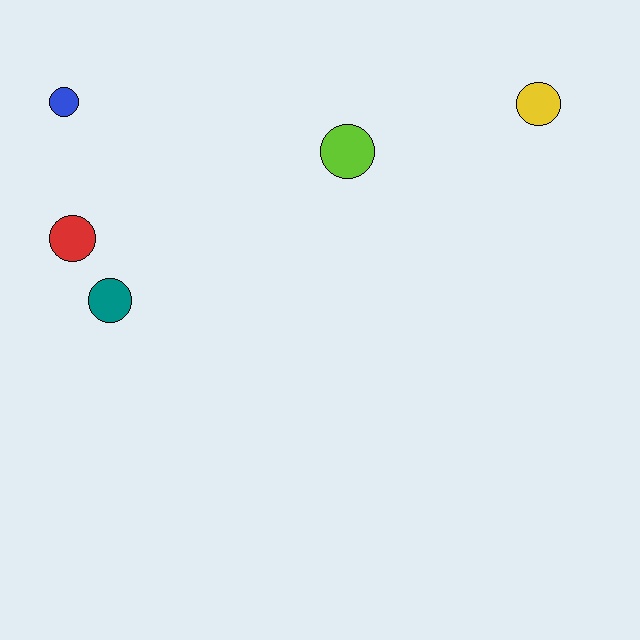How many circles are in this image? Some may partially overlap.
There are 5 circles.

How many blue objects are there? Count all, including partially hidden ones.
There is 1 blue object.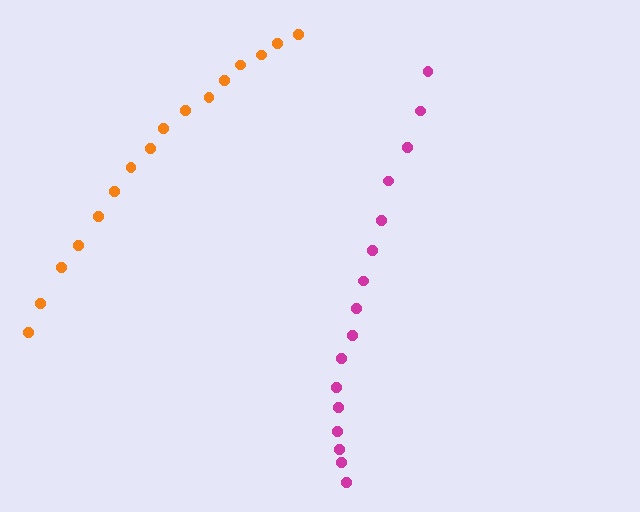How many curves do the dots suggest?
There are 2 distinct paths.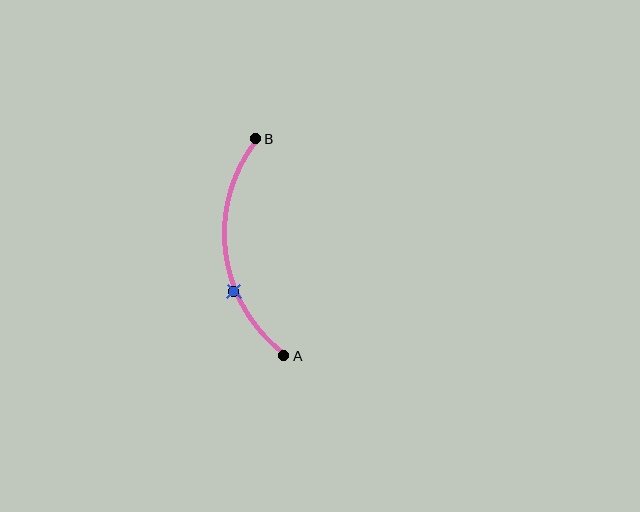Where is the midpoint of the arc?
The arc midpoint is the point on the curve farthest from the straight line joining A and B. It sits to the left of that line.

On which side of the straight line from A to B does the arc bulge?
The arc bulges to the left of the straight line connecting A and B.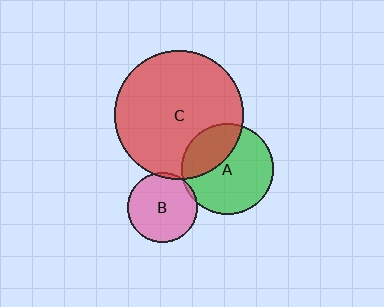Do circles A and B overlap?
Yes.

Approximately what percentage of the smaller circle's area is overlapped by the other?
Approximately 5%.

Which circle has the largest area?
Circle C (red).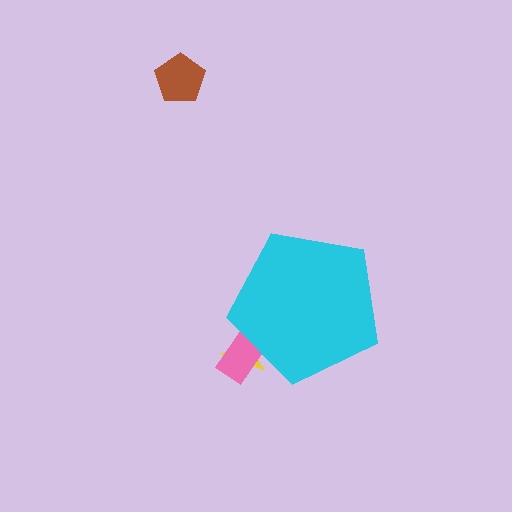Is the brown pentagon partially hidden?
No, the brown pentagon is fully visible.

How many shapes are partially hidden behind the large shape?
2 shapes are partially hidden.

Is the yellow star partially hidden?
Yes, the yellow star is partially hidden behind the cyan pentagon.